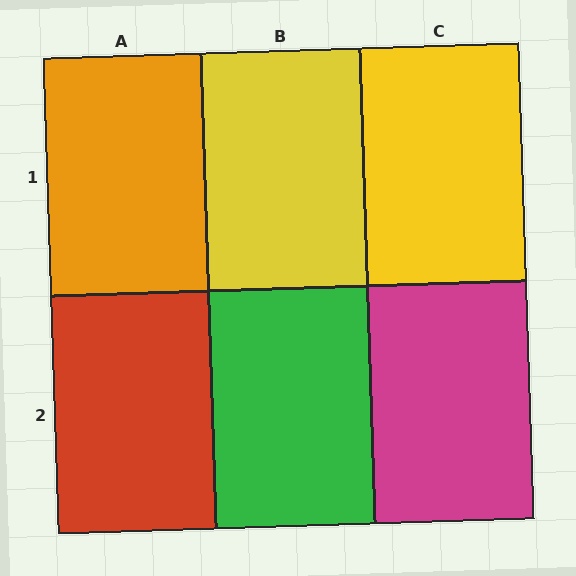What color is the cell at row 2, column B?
Green.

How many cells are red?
1 cell is red.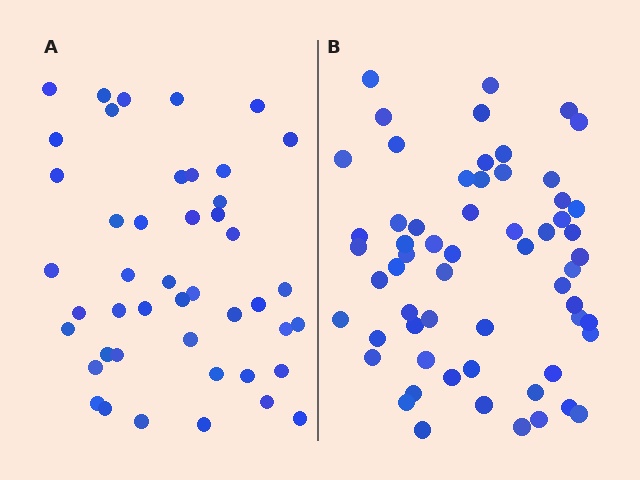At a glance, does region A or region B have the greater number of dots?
Region B (the right region) has more dots.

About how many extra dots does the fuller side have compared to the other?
Region B has approximately 15 more dots than region A.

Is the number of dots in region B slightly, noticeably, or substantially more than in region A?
Region B has noticeably more, but not dramatically so. The ratio is roughly 1.3 to 1.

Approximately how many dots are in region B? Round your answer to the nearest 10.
About 60 dots.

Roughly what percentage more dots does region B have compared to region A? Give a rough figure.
About 35% more.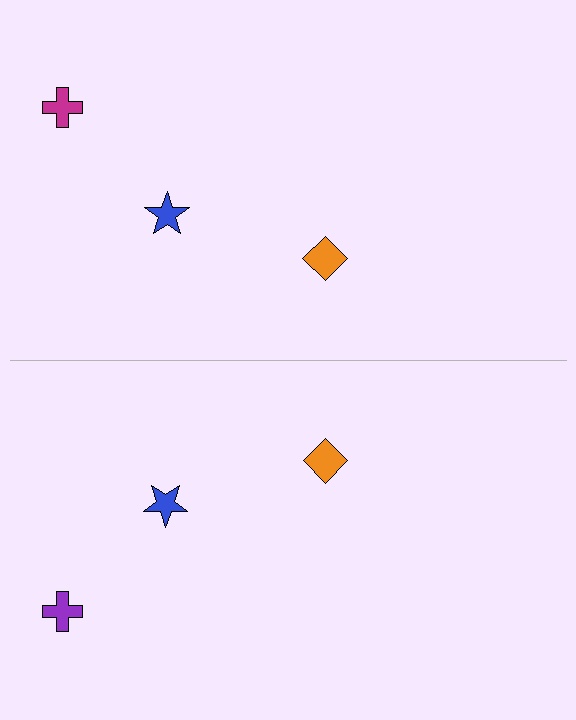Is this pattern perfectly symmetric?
No, the pattern is not perfectly symmetric. The purple cross on the bottom side breaks the symmetry — its mirror counterpart is magenta.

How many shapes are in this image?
There are 6 shapes in this image.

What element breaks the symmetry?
The purple cross on the bottom side breaks the symmetry — its mirror counterpart is magenta.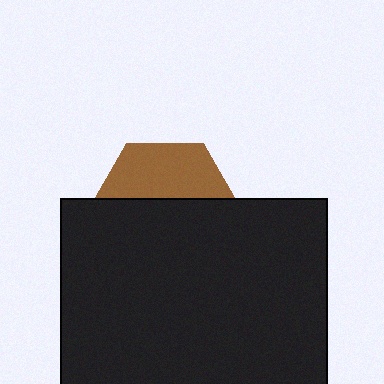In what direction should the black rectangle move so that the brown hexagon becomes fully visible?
The black rectangle should move down. That is the shortest direction to clear the overlap and leave the brown hexagon fully visible.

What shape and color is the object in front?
The object in front is a black rectangle.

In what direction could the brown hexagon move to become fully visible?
The brown hexagon could move up. That would shift it out from behind the black rectangle entirely.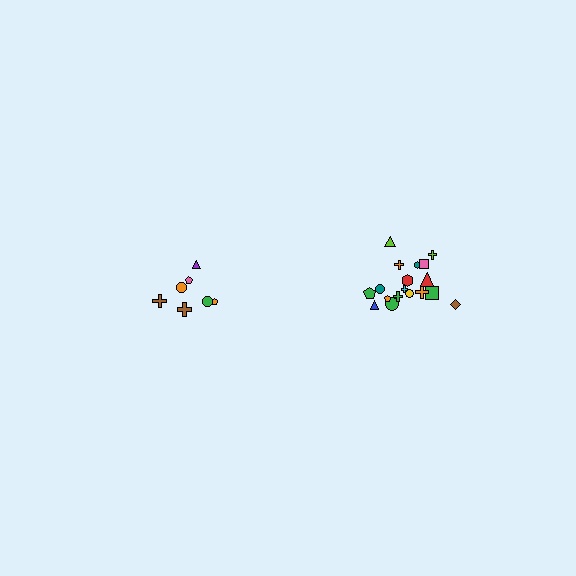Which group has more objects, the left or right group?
The right group.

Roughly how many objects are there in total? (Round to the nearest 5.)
Roughly 25 objects in total.